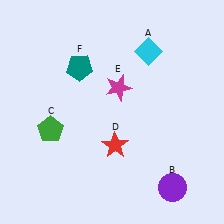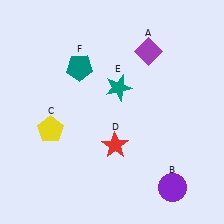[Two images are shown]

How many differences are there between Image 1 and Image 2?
There are 3 differences between the two images.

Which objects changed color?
A changed from cyan to purple. C changed from green to yellow. E changed from magenta to teal.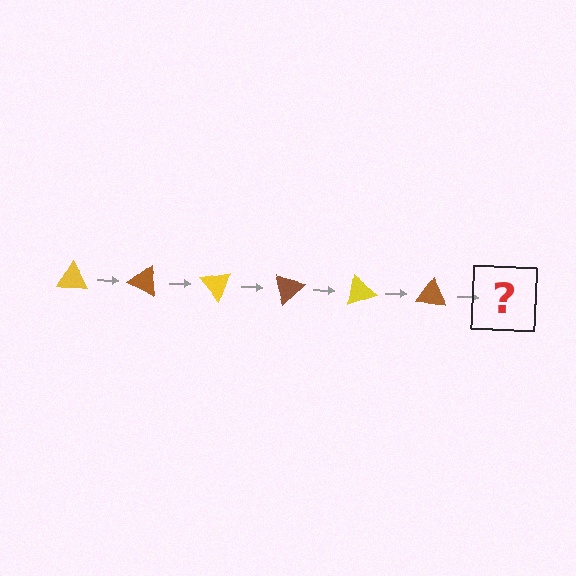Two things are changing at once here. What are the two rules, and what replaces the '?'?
The two rules are that it rotates 25 degrees each step and the color cycles through yellow and brown. The '?' should be a yellow triangle, rotated 150 degrees from the start.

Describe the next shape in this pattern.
It should be a yellow triangle, rotated 150 degrees from the start.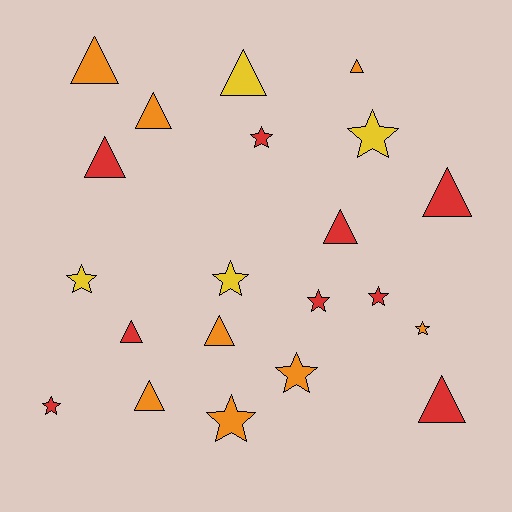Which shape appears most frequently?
Triangle, with 11 objects.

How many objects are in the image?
There are 21 objects.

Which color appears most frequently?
Red, with 9 objects.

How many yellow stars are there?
There are 3 yellow stars.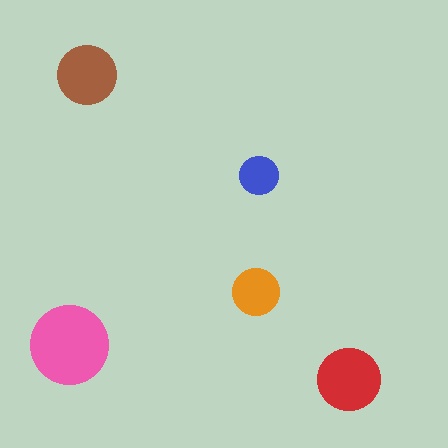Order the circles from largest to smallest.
the pink one, the red one, the brown one, the orange one, the blue one.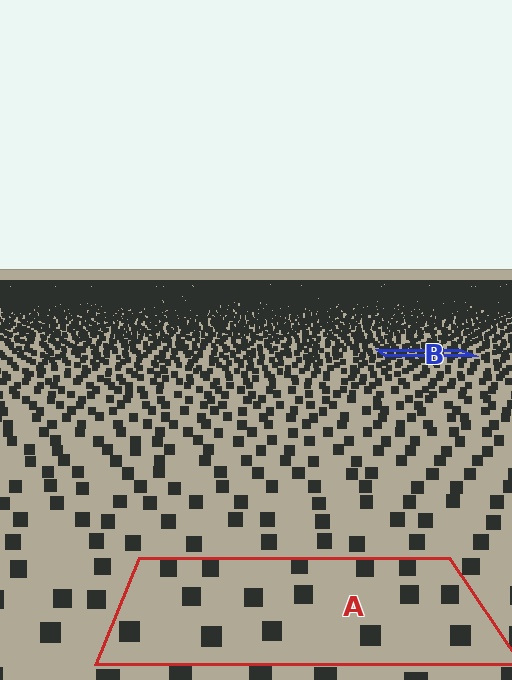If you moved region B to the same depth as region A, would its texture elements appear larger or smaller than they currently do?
They would appear larger. At a closer depth, the same texture elements are projected at a bigger on-screen size.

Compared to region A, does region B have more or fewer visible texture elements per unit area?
Region B has more texture elements per unit area — they are packed more densely because it is farther away.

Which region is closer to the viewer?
Region A is closer. The texture elements there are larger and more spread out.